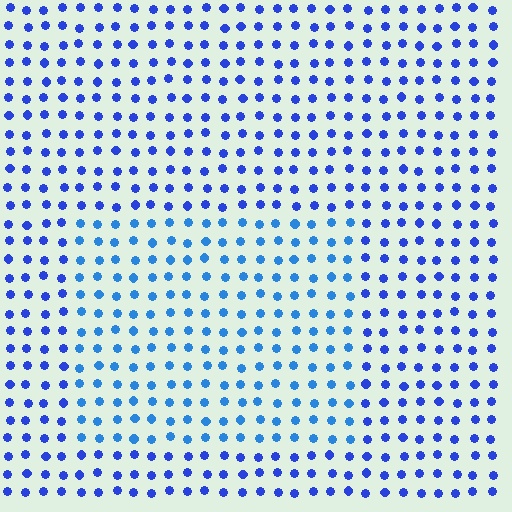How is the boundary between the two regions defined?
The boundary is defined purely by a slight shift in hue (about 23 degrees). Spacing, size, and orientation are identical on both sides.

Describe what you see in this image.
The image is filled with small blue elements in a uniform arrangement. A rectangle-shaped region is visible where the elements are tinted to a slightly different hue, forming a subtle color boundary.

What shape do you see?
I see a rectangle.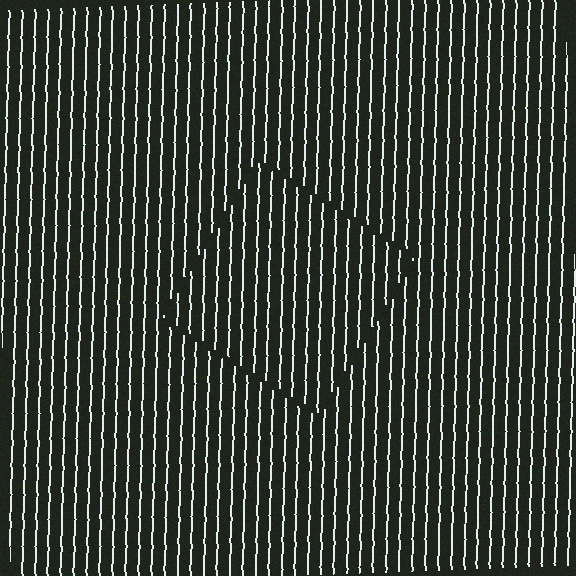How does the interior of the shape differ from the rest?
The interior of the shape contains the same grating, shifted by half a period — the contour is defined by the phase discontinuity where line-ends from the inner and outer gratings abut.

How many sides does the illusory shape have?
4 sides — the line-ends trace a square.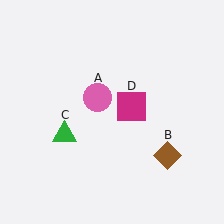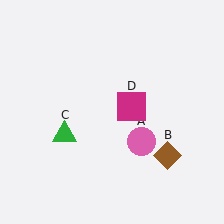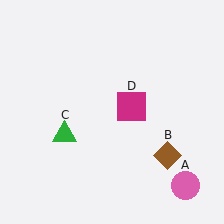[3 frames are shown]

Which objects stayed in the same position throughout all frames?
Brown diamond (object B) and green triangle (object C) and magenta square (object D) remained stationary.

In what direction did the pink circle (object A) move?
The pink circle (object A) moved down and to the right.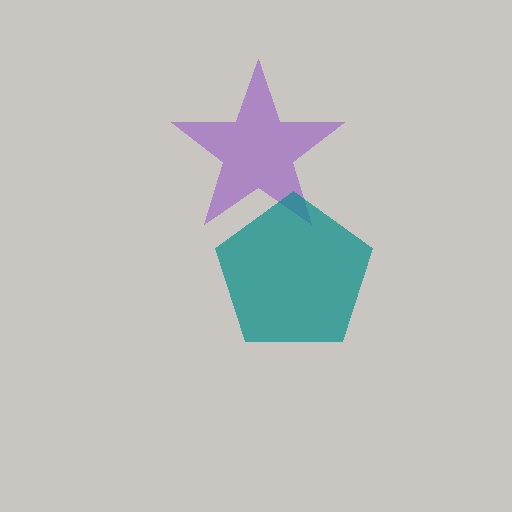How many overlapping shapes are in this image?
There are 2 overlapping shapes in the image.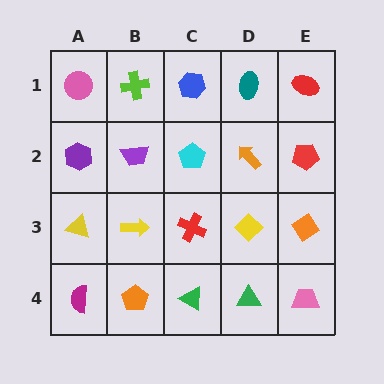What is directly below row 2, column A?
A yellow triangle.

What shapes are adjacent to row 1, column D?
An orange arrow (row 2, column D), a blue hexagon (row 1, column C), a red ellipse (row 1, column E).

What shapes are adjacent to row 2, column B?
A lime cross (row 1, column B), a yellow arrow (row 3, column B), a purple hexagon (row 2, column A), a cyan pentagon (row 2, column C).